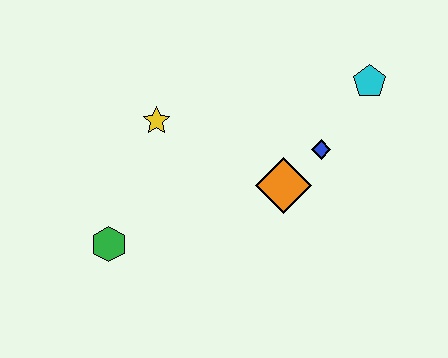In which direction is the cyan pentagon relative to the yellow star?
The cyan pentagon is to the right of the yellow star.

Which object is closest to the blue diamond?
The orange diamond is closest to the blue diamond.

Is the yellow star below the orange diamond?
No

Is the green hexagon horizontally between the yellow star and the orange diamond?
No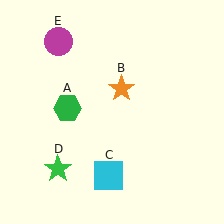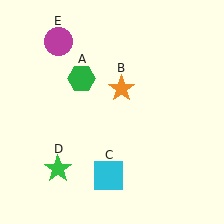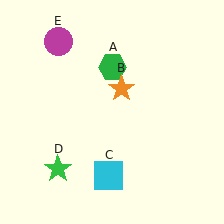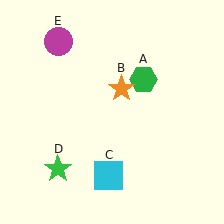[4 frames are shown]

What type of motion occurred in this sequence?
The green hexagon (object A) rotated clockwise around the center of the scene.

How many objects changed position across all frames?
1 object changed position: green hexagon (object A).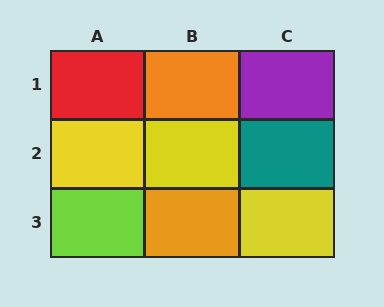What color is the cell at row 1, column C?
Purple.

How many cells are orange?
2 cells are orange.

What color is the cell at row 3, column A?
Lime.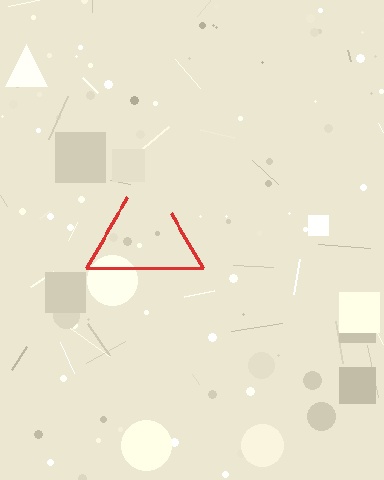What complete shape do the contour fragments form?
The contour fragments form a triangle.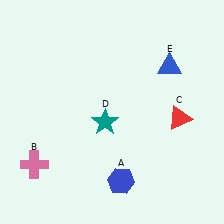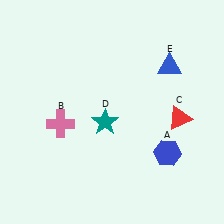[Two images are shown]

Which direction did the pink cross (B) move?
The pink cross (B) moved up.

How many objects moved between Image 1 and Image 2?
2 objects moved between the two images.